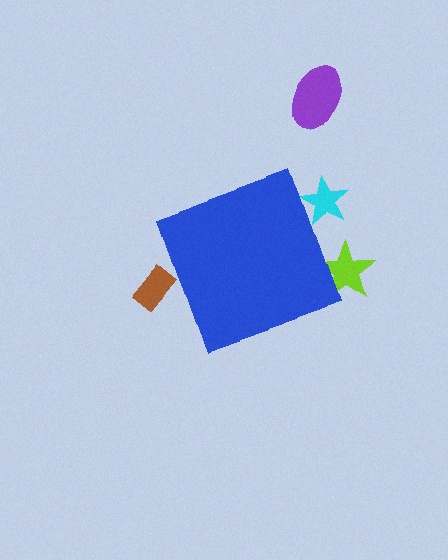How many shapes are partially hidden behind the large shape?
3 shapes are partially hidden.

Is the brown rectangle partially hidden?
Yes, the brown rectangle is partially hidden behind the blue diamond.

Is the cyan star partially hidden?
Yes, the cyan star is partially hidden behind the blue diamond.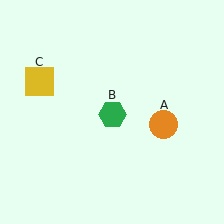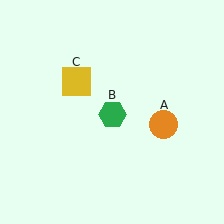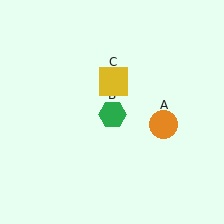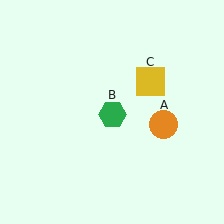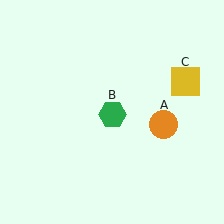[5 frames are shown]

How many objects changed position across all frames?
1 object changed position: yellow square (object C).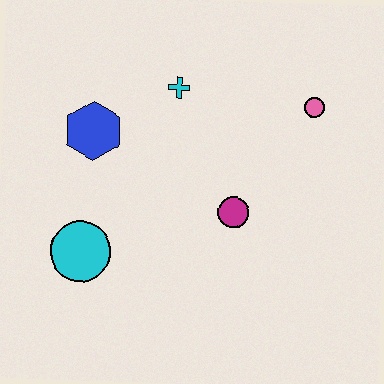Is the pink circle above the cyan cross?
No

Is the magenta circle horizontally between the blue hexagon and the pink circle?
Yes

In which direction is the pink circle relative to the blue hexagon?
The pink circle is to the right of the blue hexagon.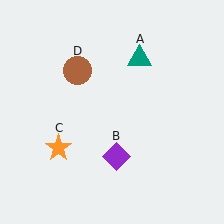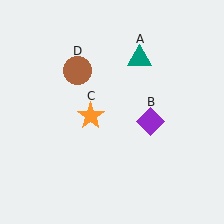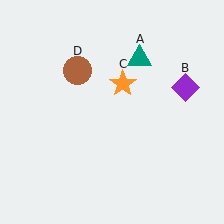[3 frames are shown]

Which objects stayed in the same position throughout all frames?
Teal triangle (object A) and brown circle (object D) remained stationary.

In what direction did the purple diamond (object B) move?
The purple diamond (object B) moved up and to the right.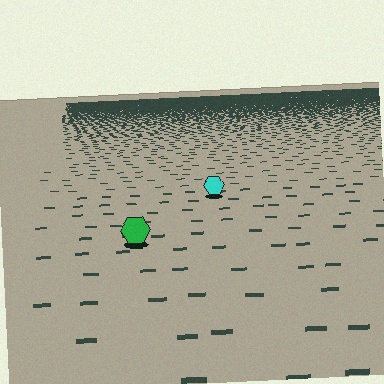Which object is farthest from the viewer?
The cyan hexagon is farthest from the viewer. It appears smaller and the ground texture around it is denser.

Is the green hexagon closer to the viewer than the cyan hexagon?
Yes. The green hexagon is closer — you can tell from the texture gradient: the ground texture is coarser near it.